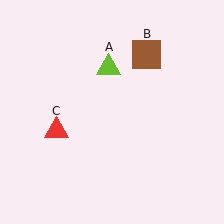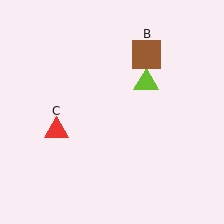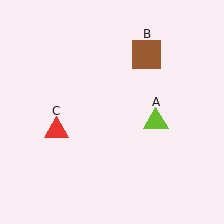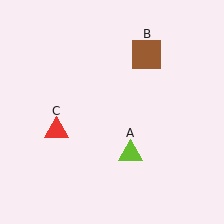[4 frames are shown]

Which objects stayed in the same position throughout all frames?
Brown square (object B) and red triangle (object C) remained stationary.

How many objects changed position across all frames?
1 object changed position: lime triangle (object A).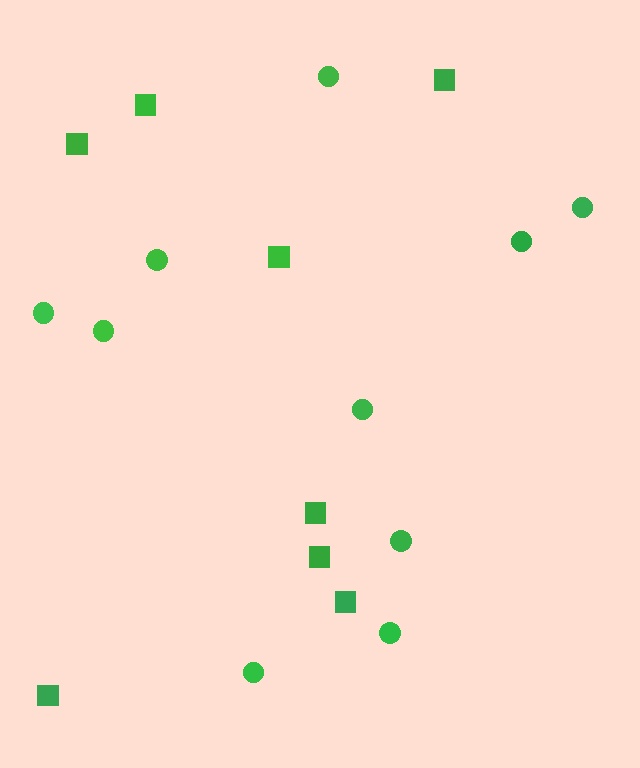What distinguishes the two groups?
There are 2 groups: one group of squares (8) and one group of circles (10).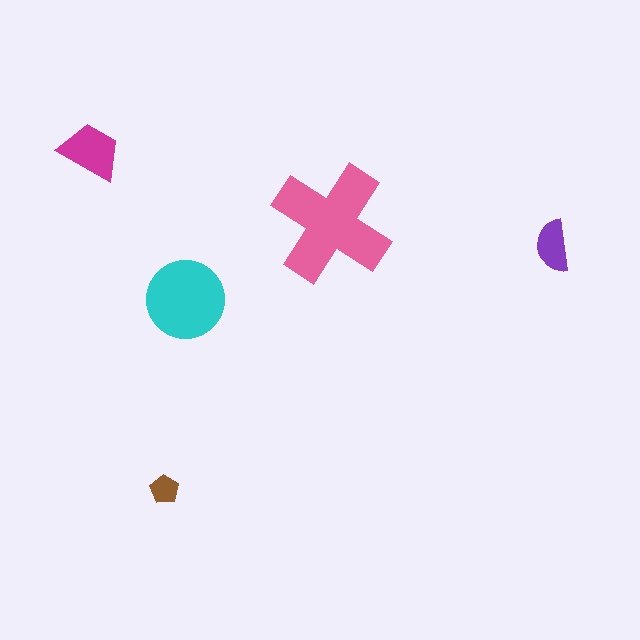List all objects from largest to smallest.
The pink cross, the cyan circle, the magenta trapezoid, the purple semicircle, the brown pentagon.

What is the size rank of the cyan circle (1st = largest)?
2nd.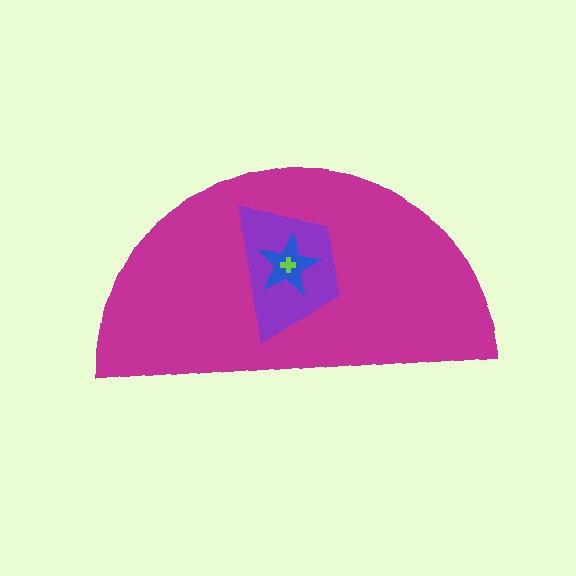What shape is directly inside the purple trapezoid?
The blue star.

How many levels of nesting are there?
4.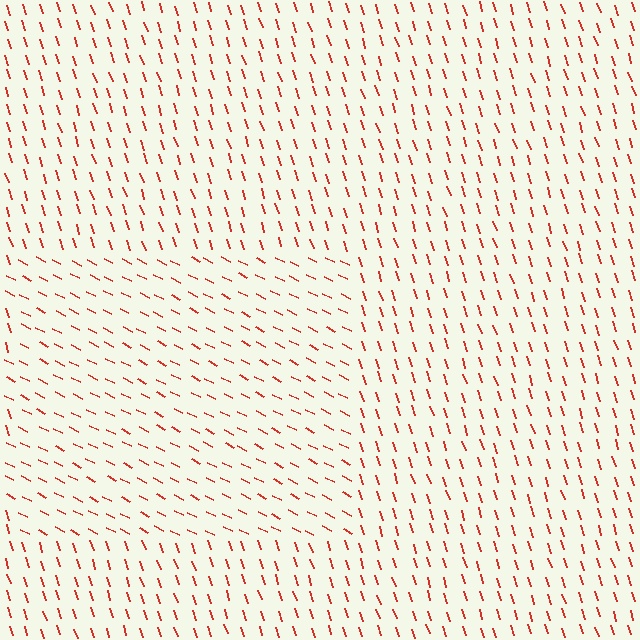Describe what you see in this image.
The image is filled with small red line segments. A rectangle region in the image has lines oriented differently from the surrounding lines, creating a visible texture boundary.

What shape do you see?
I see a rectangle.